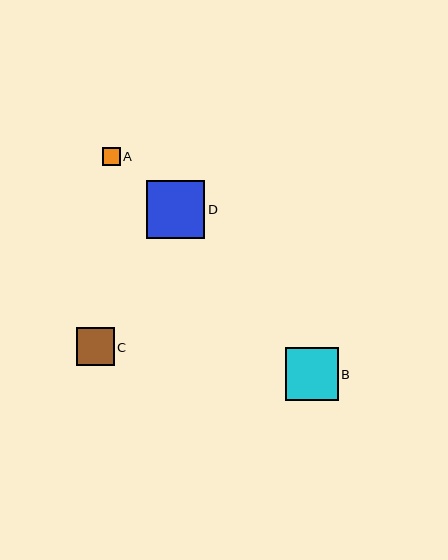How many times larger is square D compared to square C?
Square D is approximately 1.5 times the size of square C.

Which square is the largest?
Square D is the largest with a size of approximately 58 pixels.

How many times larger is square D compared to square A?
Square D is approximately 3.3 times the size of square A.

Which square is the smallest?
Square A is the smallest with a size of approximately 18 pixels.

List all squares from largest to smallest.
From largest to smallest: D, B, C, A.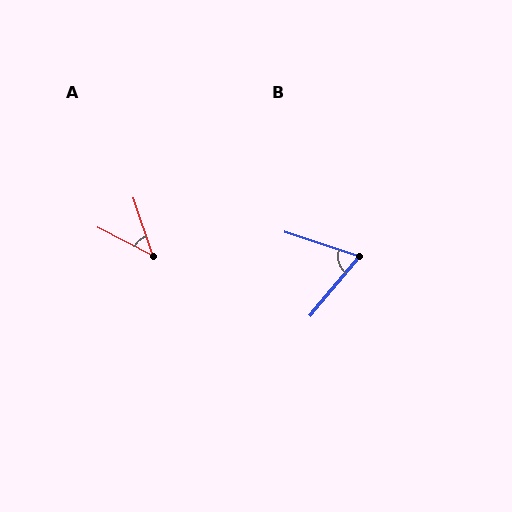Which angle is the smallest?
A, at approximately 44 degrees.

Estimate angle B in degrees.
Approximately 68 degrees.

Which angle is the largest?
B, at approximately 68 degrees.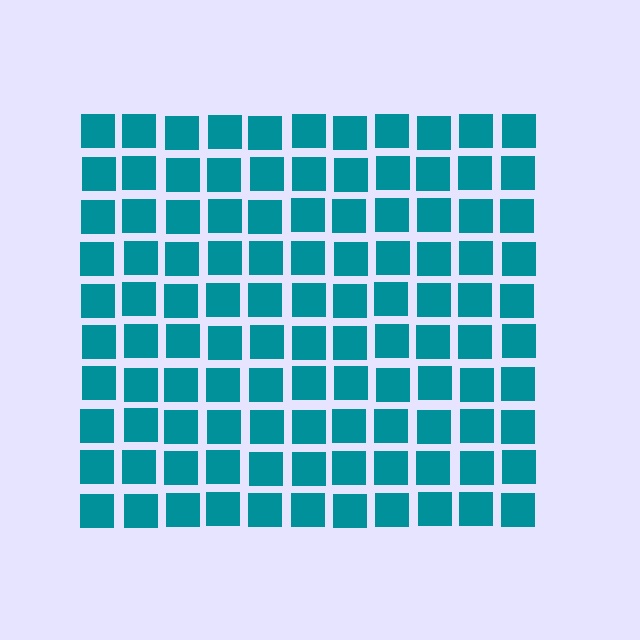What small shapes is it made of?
It is made of small squares.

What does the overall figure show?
The overall figure shows a square.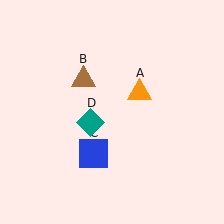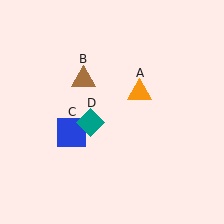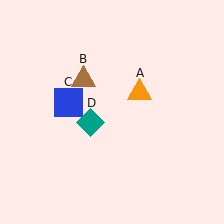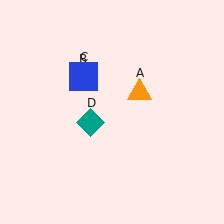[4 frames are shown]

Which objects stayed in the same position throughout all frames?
Orange triangle (object A) and brown triangle (object B) and teal diamond (object D) remained stationary.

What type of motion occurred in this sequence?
The blue square (object C) rotated clockwise around the center of the scene.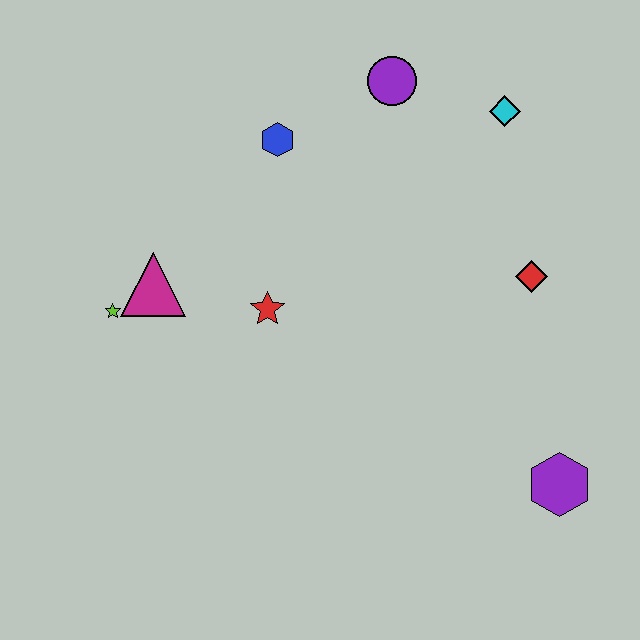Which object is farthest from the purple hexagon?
The lime star is farthest from the purple hexagon.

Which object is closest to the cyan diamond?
The purple circle is closest to the cyan diamond.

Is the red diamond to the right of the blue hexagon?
Yes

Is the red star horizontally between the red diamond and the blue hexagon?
No